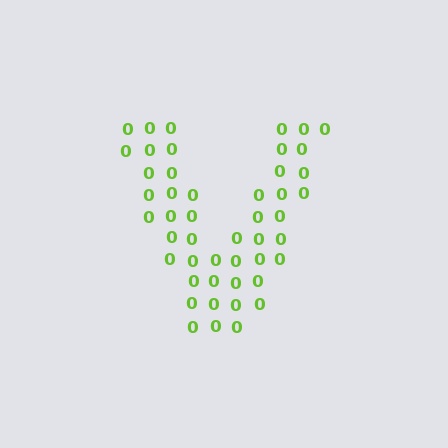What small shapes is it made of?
It is made of small digit 0's.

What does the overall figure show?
The overall figure shows the letter V.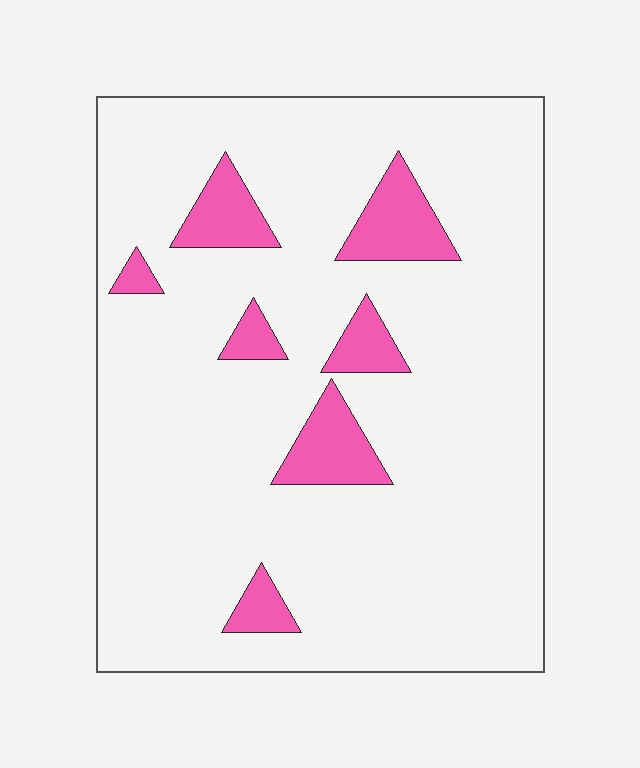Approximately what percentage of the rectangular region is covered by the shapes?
Approximately 10%.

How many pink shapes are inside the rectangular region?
7.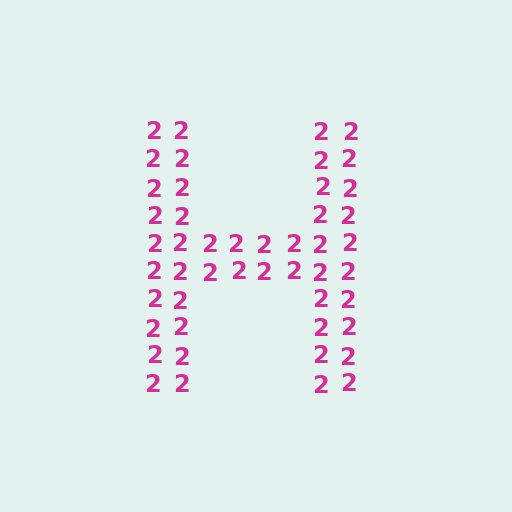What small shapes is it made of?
It is made of small digit 2's.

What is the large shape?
The large shape is the letter H.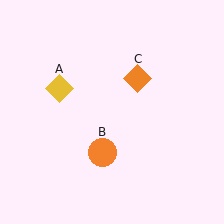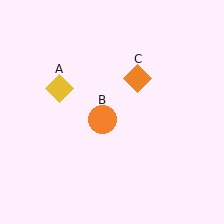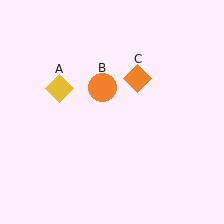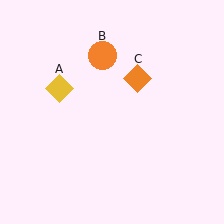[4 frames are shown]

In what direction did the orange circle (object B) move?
The orange circle (object B) moved up.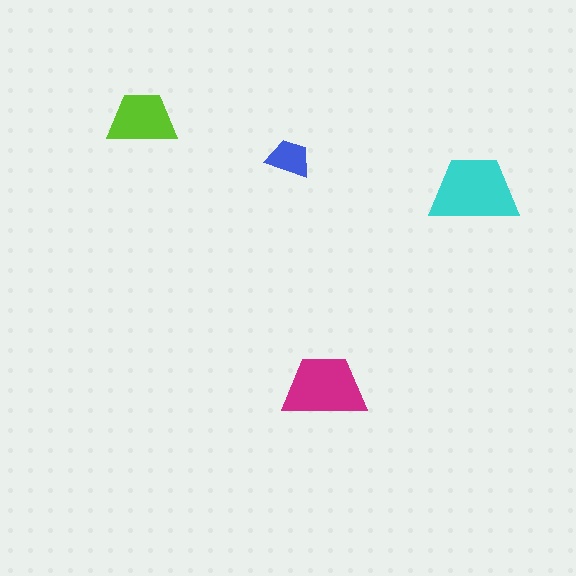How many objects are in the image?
There are 4 objects in the image.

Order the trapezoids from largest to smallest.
the cyan one, the magenta one, the lime one, the blue one.